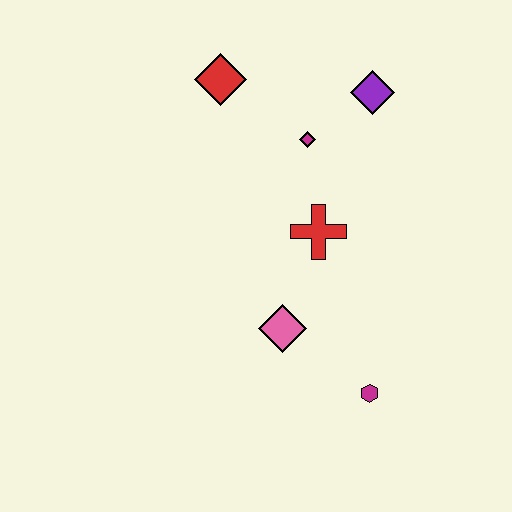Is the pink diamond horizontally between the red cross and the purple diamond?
No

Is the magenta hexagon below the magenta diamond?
Yes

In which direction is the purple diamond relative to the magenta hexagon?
The purple diamond is above the magenta hexagon.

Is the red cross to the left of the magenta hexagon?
Yes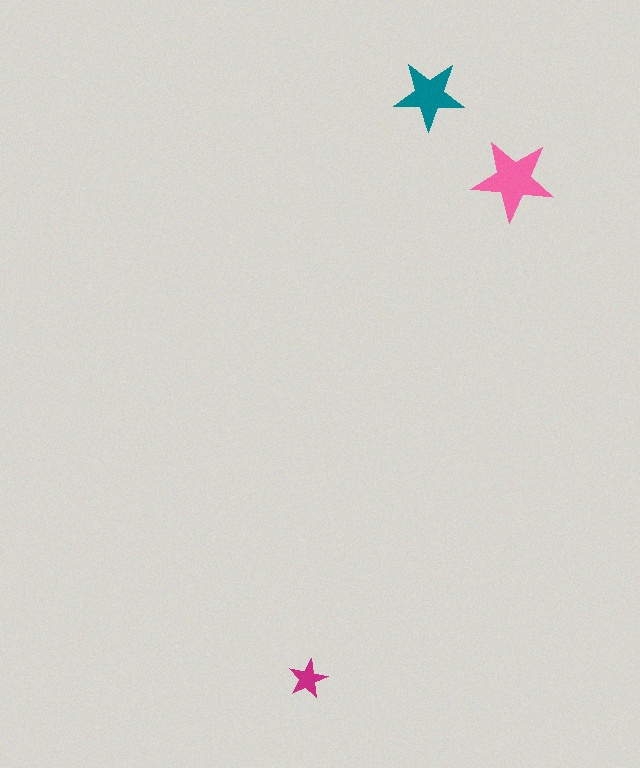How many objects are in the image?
There are 3 objects in the image.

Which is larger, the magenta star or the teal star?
The teal one.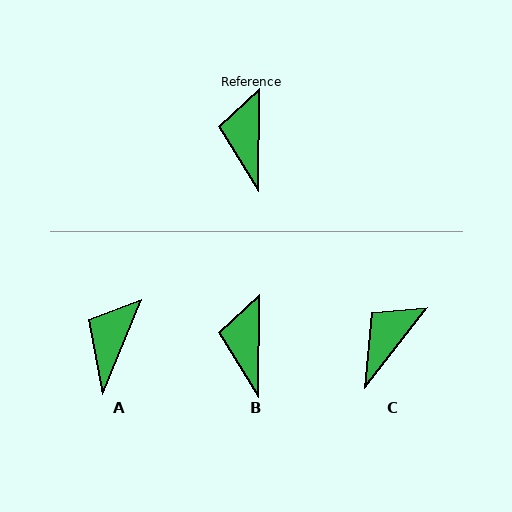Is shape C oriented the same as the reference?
No, it is off by about 37 degrees.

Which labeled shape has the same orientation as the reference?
B.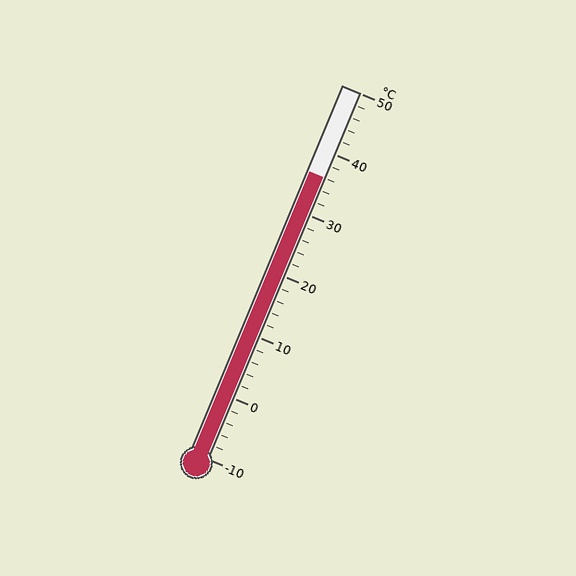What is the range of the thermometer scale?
The thermometer scale ranges from -10°C to 50°C.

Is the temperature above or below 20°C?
The temperature is above 20°C.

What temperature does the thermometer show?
The thermometer shows approximately 36°C.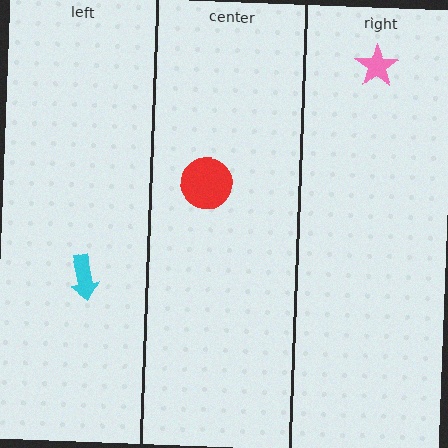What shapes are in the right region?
The pink star.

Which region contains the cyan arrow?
The left region.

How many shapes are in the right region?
1.